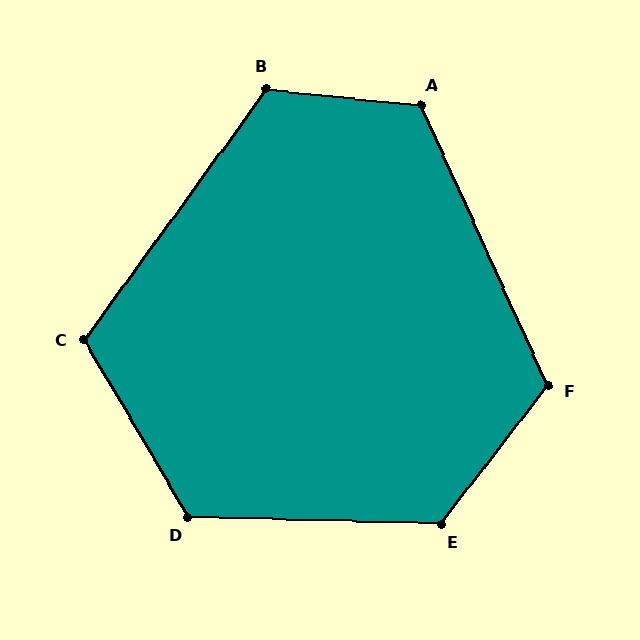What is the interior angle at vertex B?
Approximately 120 degrees (obtuse).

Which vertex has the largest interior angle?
E, at approximately 126 degrees.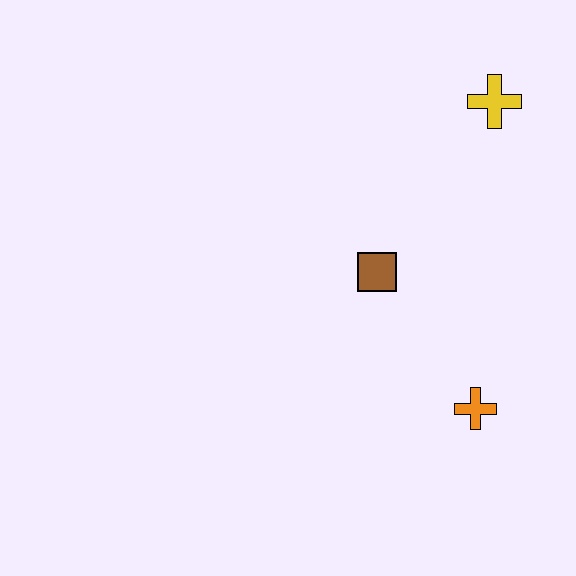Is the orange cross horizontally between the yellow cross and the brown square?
Yes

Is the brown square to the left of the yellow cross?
Yes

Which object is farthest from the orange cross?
The yellow cross is farthest from the orange cross.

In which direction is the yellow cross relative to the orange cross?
The yellow cross is above the orange cross.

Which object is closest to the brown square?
The orange cross is closest to the brown square.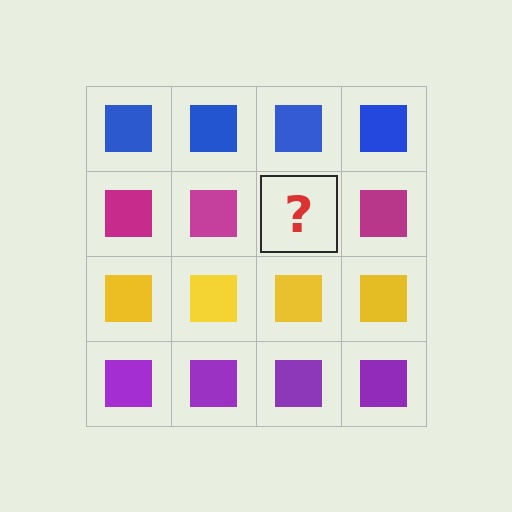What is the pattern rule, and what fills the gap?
The rule is that each row has a consistent color. The gap should be filled with a magenta square.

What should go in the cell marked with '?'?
The missing cell should contain a magenta square.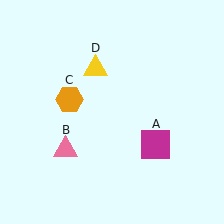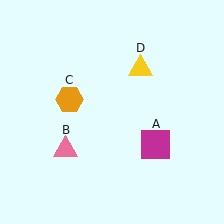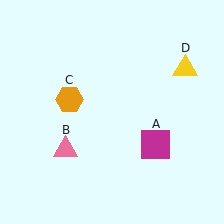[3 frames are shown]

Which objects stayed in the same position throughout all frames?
Magenta square (object A) and pink triangle (object B) and orange hexagon (object C) remained stationary.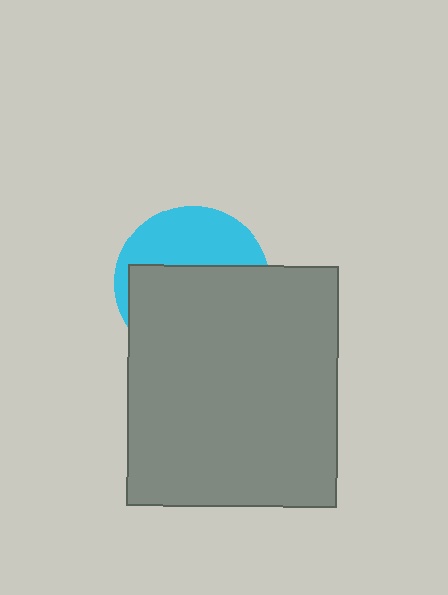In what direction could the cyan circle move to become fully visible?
The cyan circle could move up. That would shift it out from behind the gray rectangle entirely.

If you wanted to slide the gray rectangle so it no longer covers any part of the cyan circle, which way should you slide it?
Slide it down — that is the most direct way to separate the two shapes.